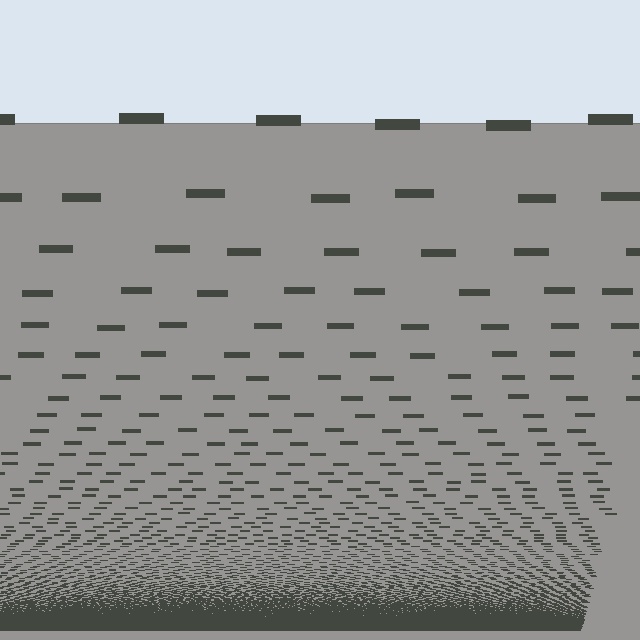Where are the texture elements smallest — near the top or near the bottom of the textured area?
Near the bottom.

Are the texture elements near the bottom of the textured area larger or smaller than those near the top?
Smaller. The gradient is inverted — elements near the bottom are smaller and denser.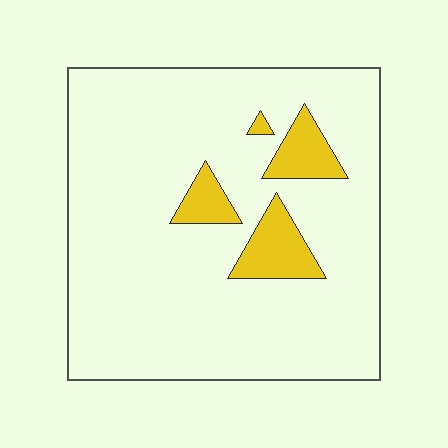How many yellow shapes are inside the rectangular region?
4.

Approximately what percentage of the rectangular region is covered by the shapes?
Approximately 10%.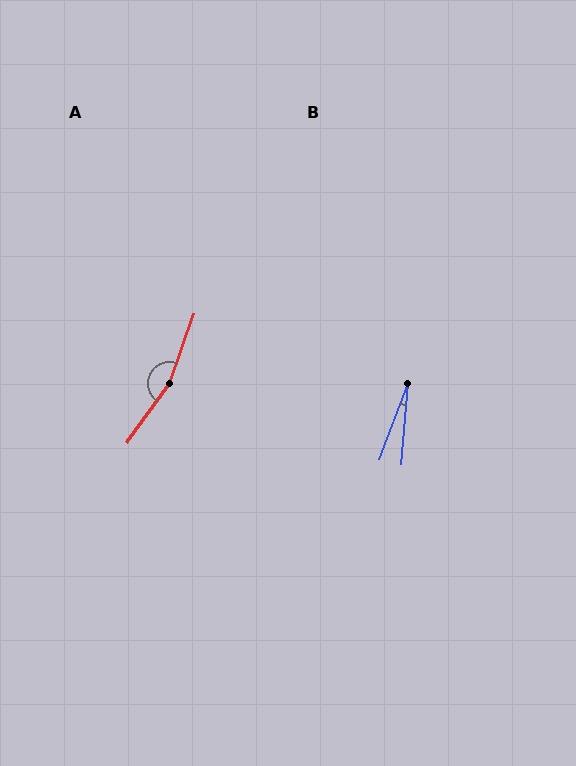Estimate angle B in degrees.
Approximately 16 degrees.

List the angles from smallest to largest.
B (16°), A (164°).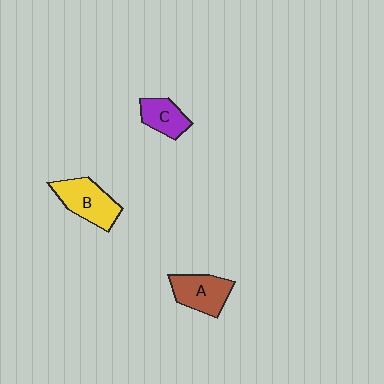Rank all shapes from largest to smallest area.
From largest to smallest: B (yellow), A (brown), C (purple).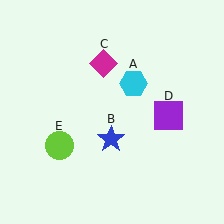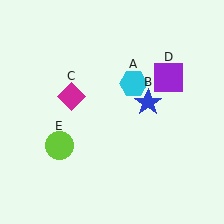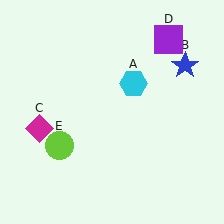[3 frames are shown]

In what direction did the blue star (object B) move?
The blue star (object B) moved up and to the right.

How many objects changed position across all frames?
3 objects changed position: blue star (object B), magenta diamond (object C), purple square (object D).